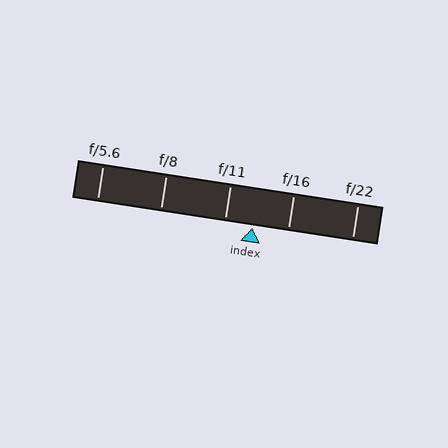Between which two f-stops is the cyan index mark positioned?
The index mark is between f/11 and f/16.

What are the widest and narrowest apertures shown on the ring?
The widest aperture shown is f/5.6 and the narrowest is f/22.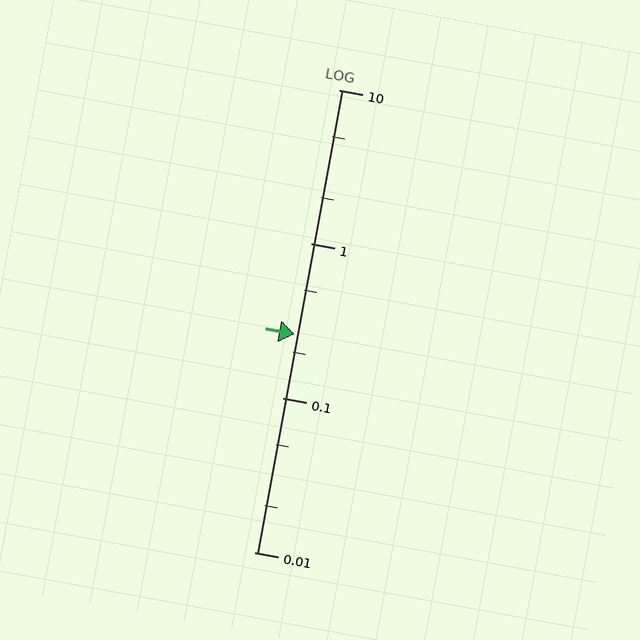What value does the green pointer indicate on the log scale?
The pointer indicates approximately 0.26.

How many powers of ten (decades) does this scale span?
The scale spans 3 decades, from 0.01 to 10.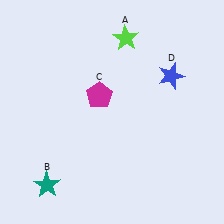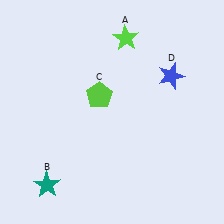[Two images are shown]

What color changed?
The pentagon (C) changed from magenta in Image 1 to lime in Image 2.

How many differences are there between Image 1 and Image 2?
There is 1 difference between the two images.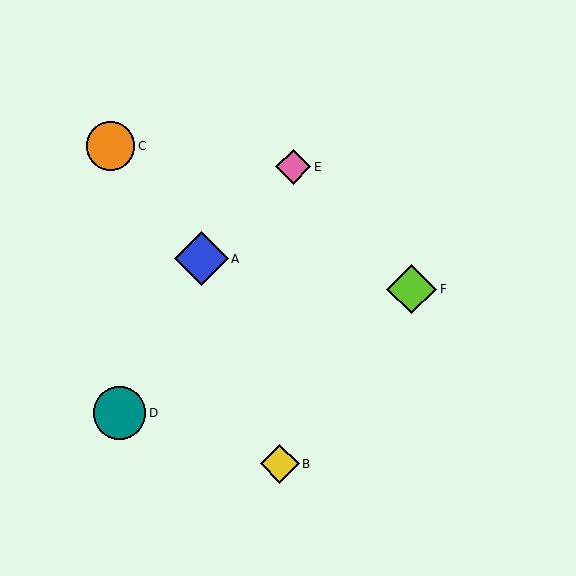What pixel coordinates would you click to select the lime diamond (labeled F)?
Click at (412, 289) to select the lime diamond F.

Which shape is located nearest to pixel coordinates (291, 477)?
The yellow diamond (labeled B) at (280, 464) is nearest to that location.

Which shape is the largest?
The blue diamond (labeled A) is the largest.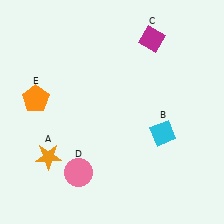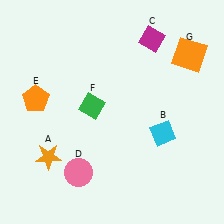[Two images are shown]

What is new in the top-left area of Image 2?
A green diamond (F) was added in the top-left area of Image 2.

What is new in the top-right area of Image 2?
An orange square (G) was added in the top-right area of Image 2.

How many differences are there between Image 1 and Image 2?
There are 2 differences between the two images.